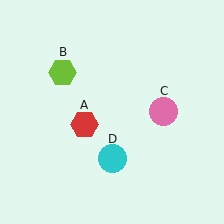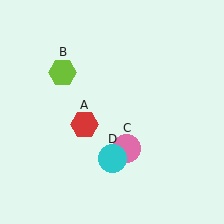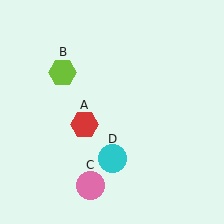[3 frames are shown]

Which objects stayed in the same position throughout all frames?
Red hexagon (object A) and lime hexagon (object B) and cyan circle (object D) remained stationary.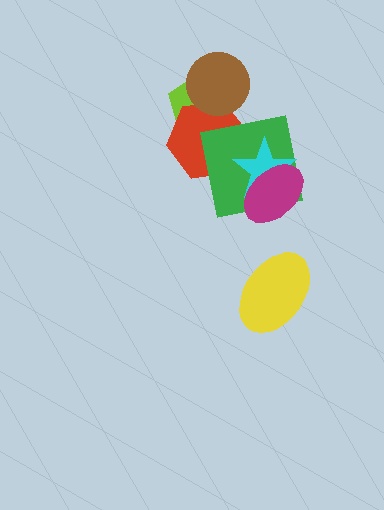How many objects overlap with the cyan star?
3 objects overlap with the cyan star.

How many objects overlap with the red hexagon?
4 objects overlap with the red hexagon.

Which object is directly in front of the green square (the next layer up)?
The cyan star is directly in front of the green square.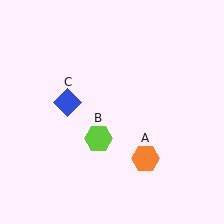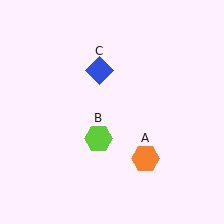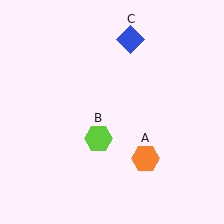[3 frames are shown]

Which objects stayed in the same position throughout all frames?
Orange hexagon (object A) and lime hexagon (object B) remained stationary.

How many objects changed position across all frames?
1 object changed position: blue diamond (object C).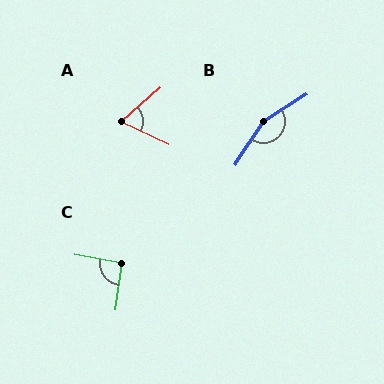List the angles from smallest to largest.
A (66°), C (93°), B (155°).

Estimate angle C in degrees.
Approximately 93 degrees.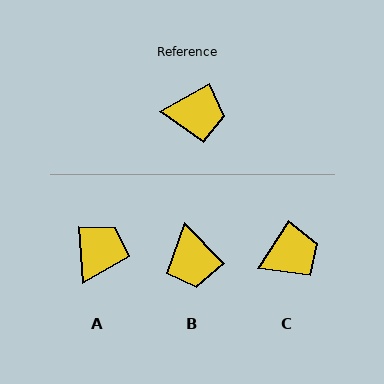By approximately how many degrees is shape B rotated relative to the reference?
Approximately 75 degrees clockwise.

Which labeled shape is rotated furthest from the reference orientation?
B, about 75 degrees away.